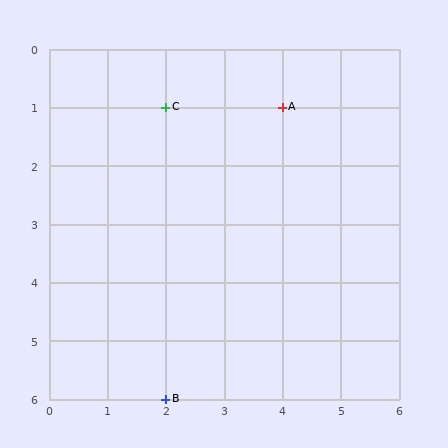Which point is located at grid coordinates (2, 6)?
Point B is at (2, 6).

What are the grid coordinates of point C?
Point C is at grid coordinates (2, 1).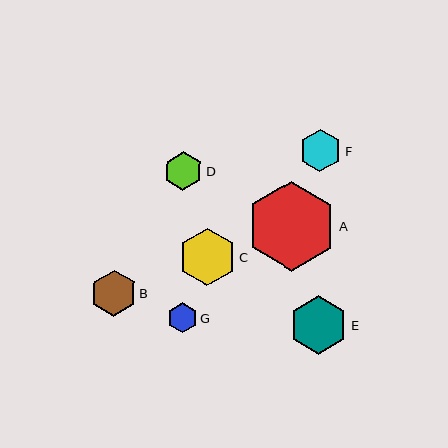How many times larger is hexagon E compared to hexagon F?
Hexagon E is approximately 1.4 times the size of hexagon F.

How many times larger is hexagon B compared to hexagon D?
Hexagon B is approximately 1.2 times the size of hexagon D.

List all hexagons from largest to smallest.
From largest to smallest: A, E, C, B, F, D, G.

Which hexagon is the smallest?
Hexagon G is the smallest with a size of approximately 30 pixels.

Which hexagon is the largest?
Hexagon A is the largest with a size of approximately 90 pixels.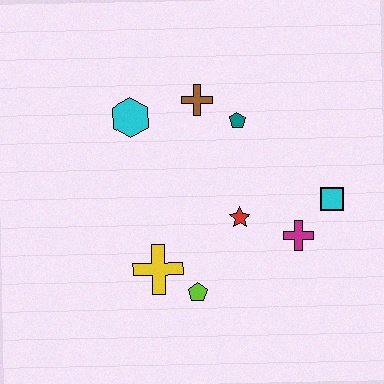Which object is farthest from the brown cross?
The lime pentagon is farthest from the brown cross.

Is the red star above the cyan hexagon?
No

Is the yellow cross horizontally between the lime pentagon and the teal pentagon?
No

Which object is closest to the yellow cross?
The lime pentagon is closest to the yellow cross.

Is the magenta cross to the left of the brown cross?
No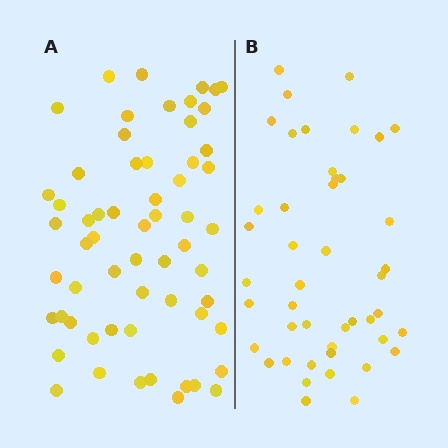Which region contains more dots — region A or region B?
Region A (the left region) has more dots.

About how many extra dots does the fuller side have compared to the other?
Region A has approximately 15 more dots than region B.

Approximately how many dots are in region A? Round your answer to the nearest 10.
About 60 dots.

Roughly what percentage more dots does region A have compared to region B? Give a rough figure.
About 35% more.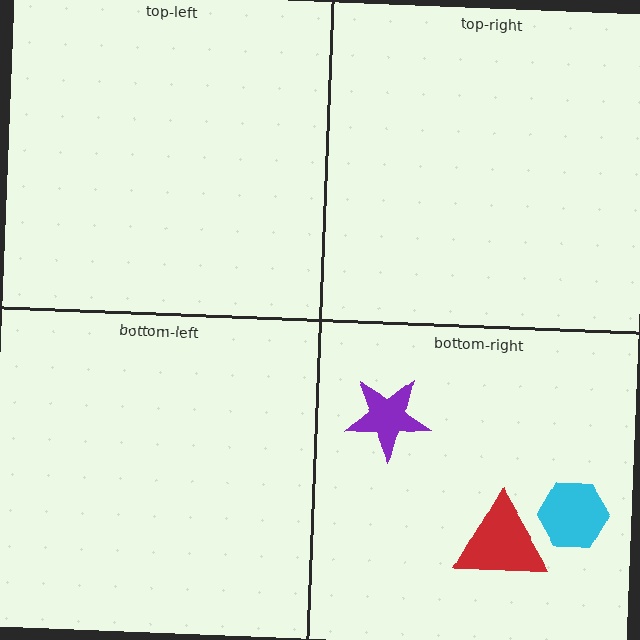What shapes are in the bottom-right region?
The purple star, the cyan hexagon, the red triangle.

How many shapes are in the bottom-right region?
3.